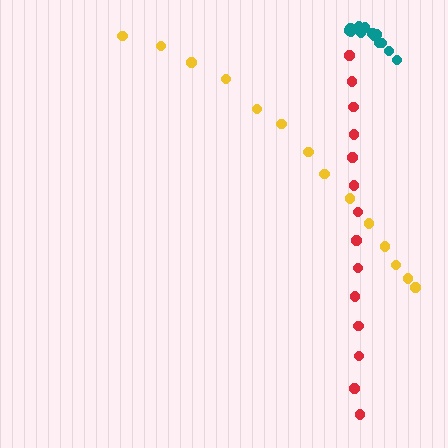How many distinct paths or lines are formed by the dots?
There are 3 distinct paths.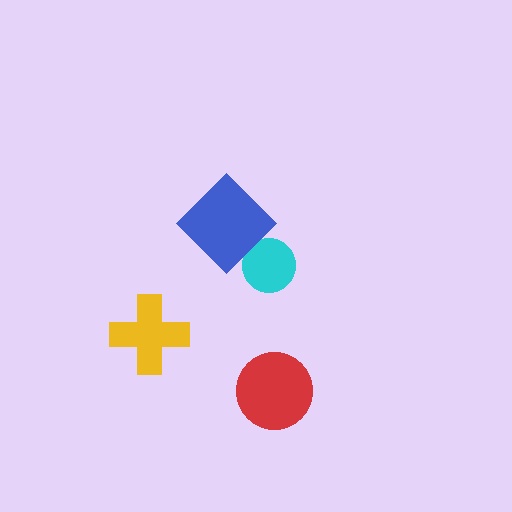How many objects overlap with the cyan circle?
1 object overlaps with the cyan circle.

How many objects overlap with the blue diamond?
1 object overlaps with the blue diamond.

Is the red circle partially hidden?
No, no other shape covers it.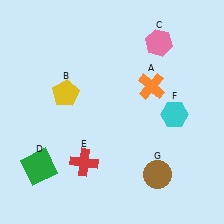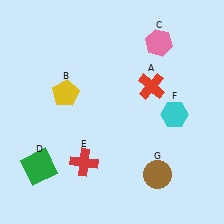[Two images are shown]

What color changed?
The cross (A) changed from orange in Image 1 to red in Image 2.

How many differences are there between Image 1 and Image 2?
There is 1 difference between the two images.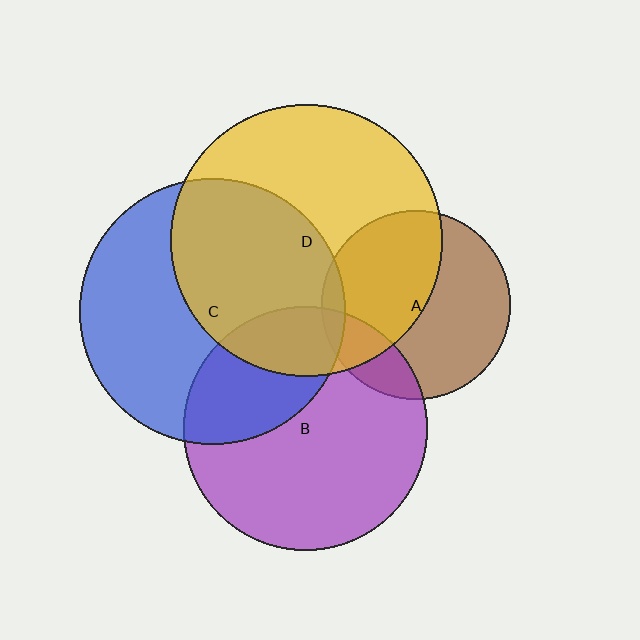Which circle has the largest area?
Circle D (yellow).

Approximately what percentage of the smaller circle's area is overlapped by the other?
Approximately 35%.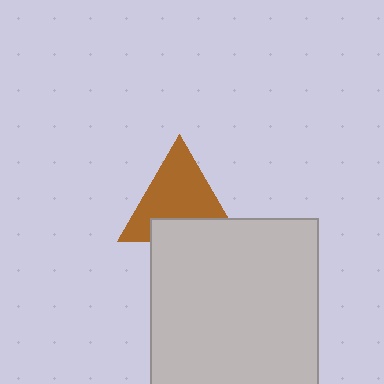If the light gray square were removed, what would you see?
You would see the complete brown triangle.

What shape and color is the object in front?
The object in front is a light gray square.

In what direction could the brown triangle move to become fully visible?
The brown triangle could move up. That would shift it out from behind the light gray square entirely.